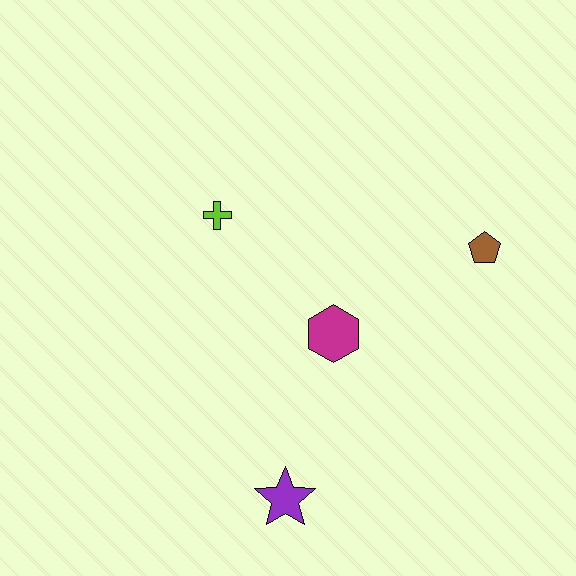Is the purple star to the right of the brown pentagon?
No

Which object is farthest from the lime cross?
The purple star is farthest from the lime cross.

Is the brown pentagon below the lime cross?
Yes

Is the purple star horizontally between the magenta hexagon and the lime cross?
Yes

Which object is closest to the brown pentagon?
The magenta hexagon is closest to the brown pentagon.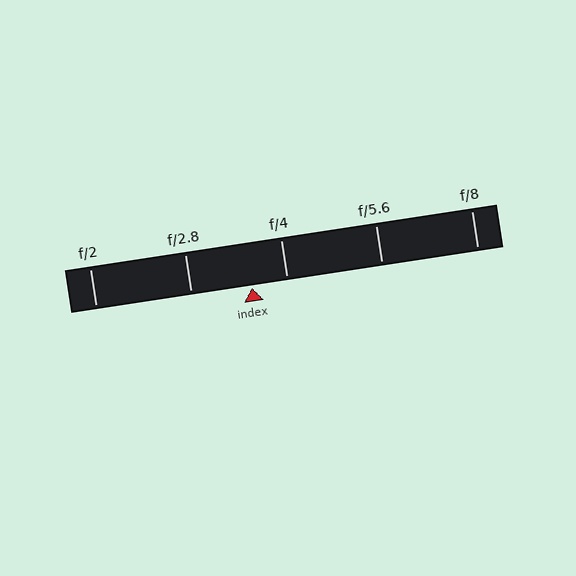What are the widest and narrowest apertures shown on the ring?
The widest aperture shown is f/2 and the narrowest is f/8.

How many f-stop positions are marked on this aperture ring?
There are 5 f-stop positions marked.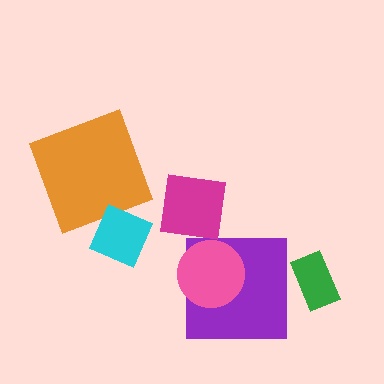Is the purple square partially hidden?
Yes, it is partially covered by another shape.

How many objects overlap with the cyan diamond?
1 object overlaps with the cyan diamond.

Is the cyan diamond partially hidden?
No, no other shape covers it.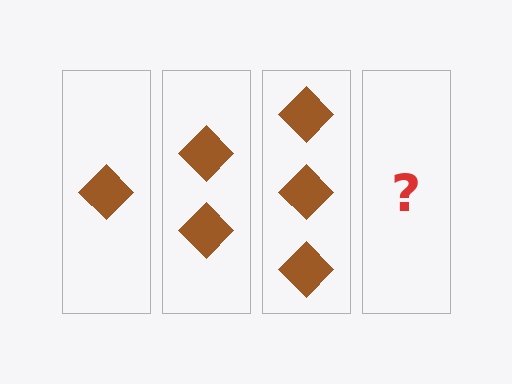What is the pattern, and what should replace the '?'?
The pattern is that each step adds one more diamond. The '?' should be 4 diamonds.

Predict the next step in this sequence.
The next step is 4 diamonds.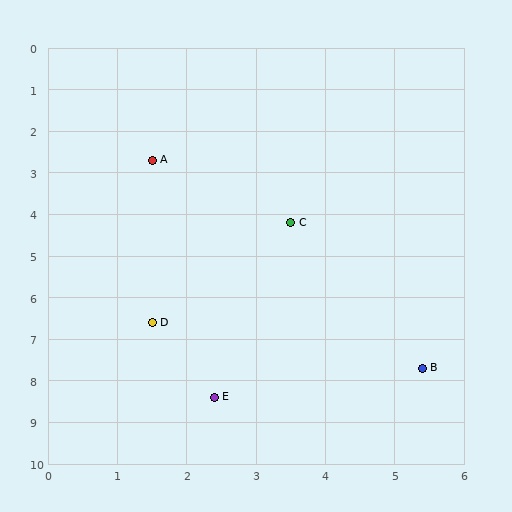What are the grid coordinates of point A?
Point A is at approximately (1.5, 2.7).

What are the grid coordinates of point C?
Point C is at approximately (3.5, 4.2).